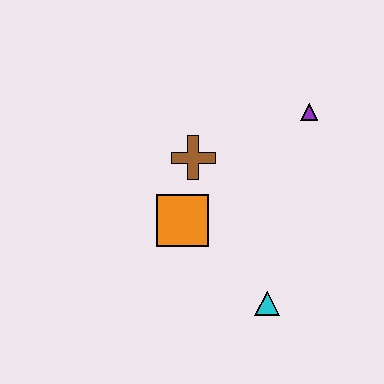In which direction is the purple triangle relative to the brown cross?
The purple triangle is to the right of the brown cross.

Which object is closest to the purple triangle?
The brown cross is closest to the purple triangle.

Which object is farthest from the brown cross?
The cyan triangle is farthest from the brown cross.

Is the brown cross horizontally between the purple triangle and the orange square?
Yes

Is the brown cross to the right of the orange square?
Yes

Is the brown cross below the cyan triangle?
No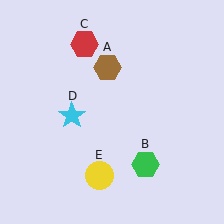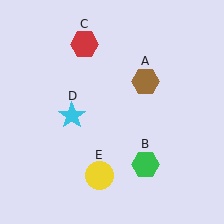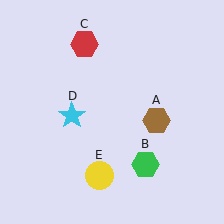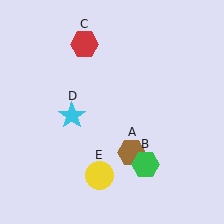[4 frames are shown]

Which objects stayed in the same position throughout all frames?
Green hexagon (object B) and red hexagon (object C) and cyan star (object D) and yellow circle (object E) remained stationary.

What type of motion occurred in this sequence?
The brown hexagon (object A) rotated clockwise around the center of the scene.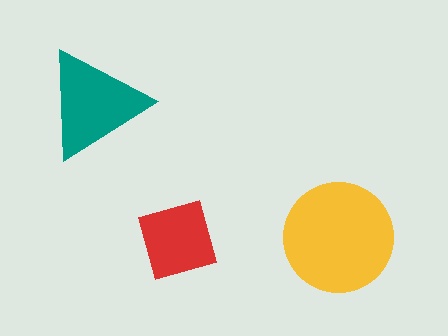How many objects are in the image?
There are 3 objects in the image.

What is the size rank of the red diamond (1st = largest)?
3rd.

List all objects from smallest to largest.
The red diamond, the teal triangle, the yellow circle.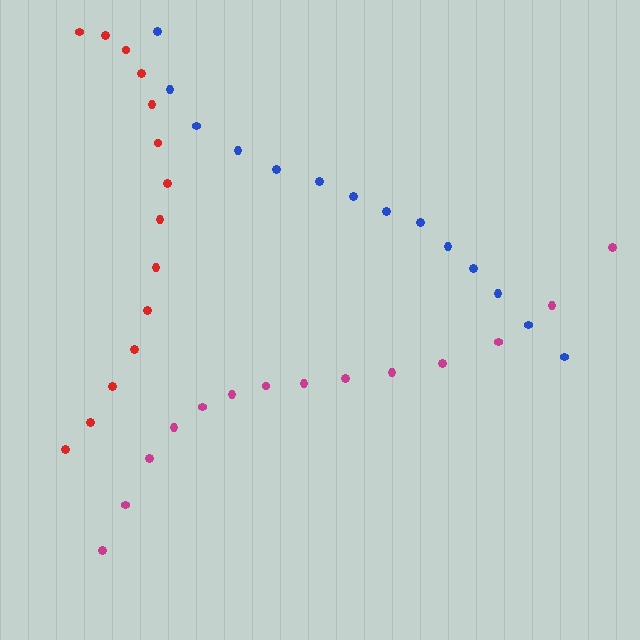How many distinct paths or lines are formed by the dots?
There are 3 distinct paths.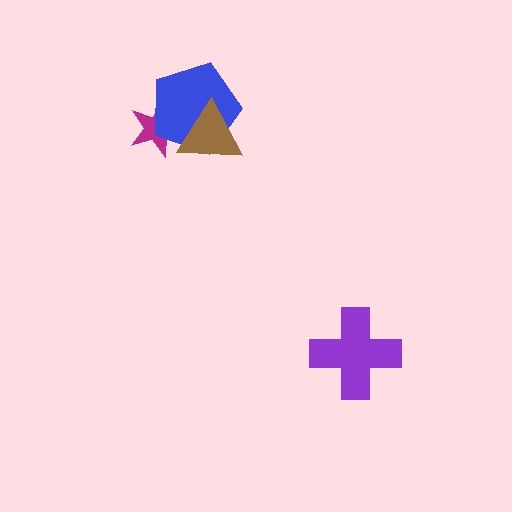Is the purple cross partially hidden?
No, no other shape covers it.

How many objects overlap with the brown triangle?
2 objects overlap with the brown triangle.